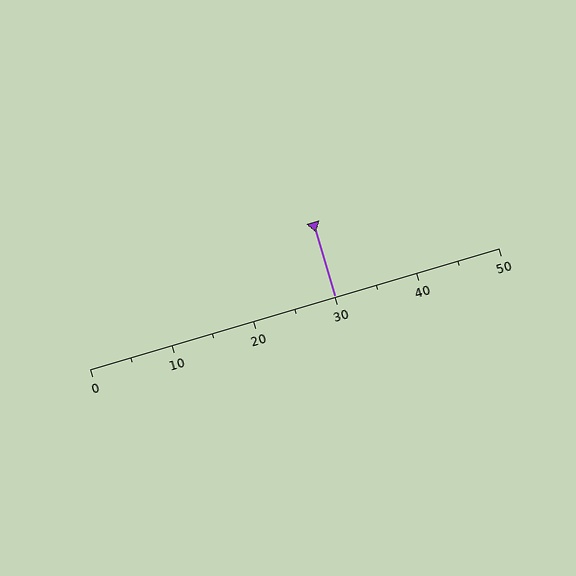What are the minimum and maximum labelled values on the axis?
The axis runs from 0 to 50.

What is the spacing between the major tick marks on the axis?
The major ticks are spaced 10 apart.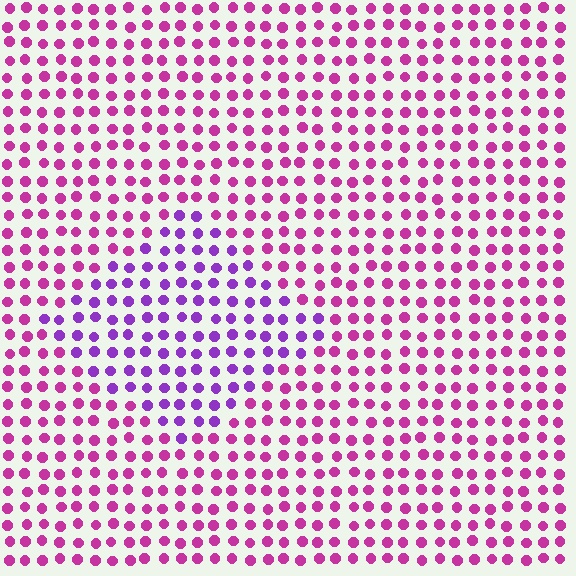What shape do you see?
I see a diamond.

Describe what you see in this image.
The image is filled with small magenta elements in a uniform arrangement. A diamond-shaped region is visible where the elements are tinted to a slightly different hue, forming a subtle color boundary.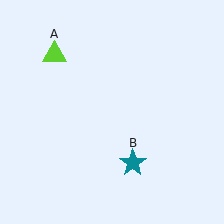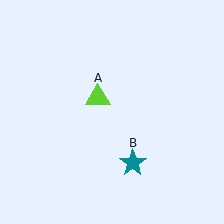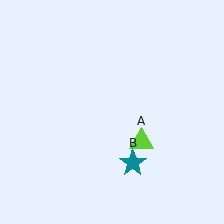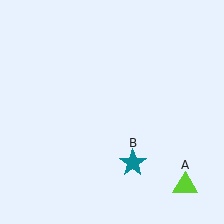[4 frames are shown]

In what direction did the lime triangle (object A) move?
The lime triangle (object A) moved down and to the right.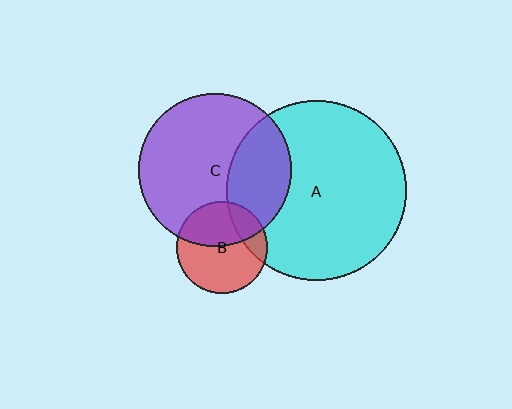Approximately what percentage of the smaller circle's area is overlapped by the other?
Approximately 20%.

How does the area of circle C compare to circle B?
Approximately 2.8 times.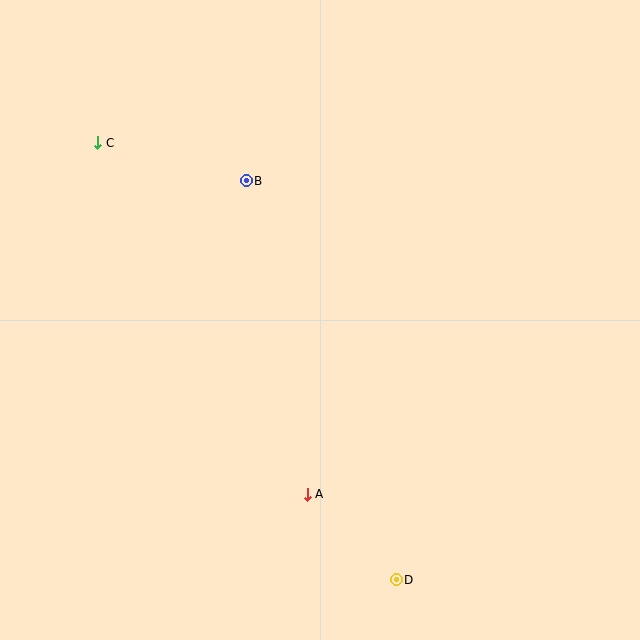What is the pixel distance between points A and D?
The distance between A and D is 124 pixels.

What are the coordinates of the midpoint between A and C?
The midpoint between A and C is at (203, 319).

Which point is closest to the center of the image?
Point B at (246, 181) is closest to the center.